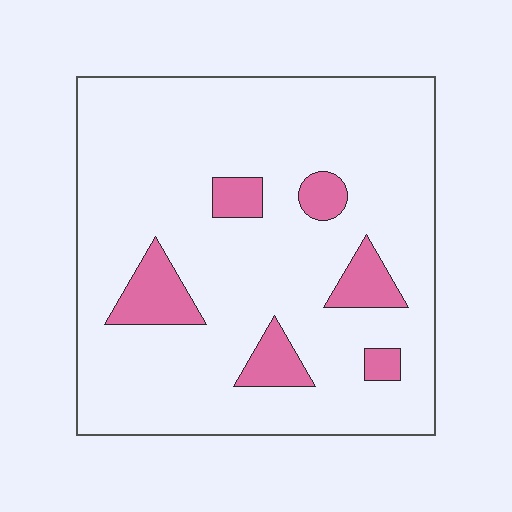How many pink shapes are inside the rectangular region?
6.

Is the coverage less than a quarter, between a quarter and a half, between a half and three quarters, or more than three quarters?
Less than a quarter.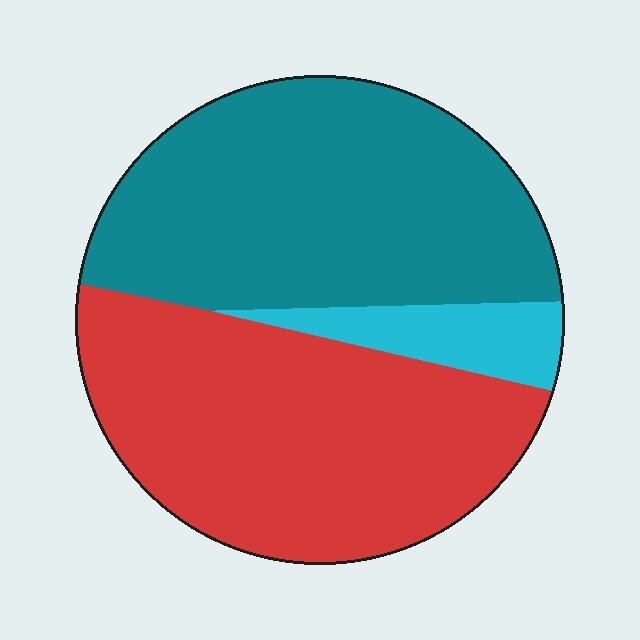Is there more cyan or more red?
Red.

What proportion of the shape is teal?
Teal covers 46% of the shape.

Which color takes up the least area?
Cyan, at roughly 10%.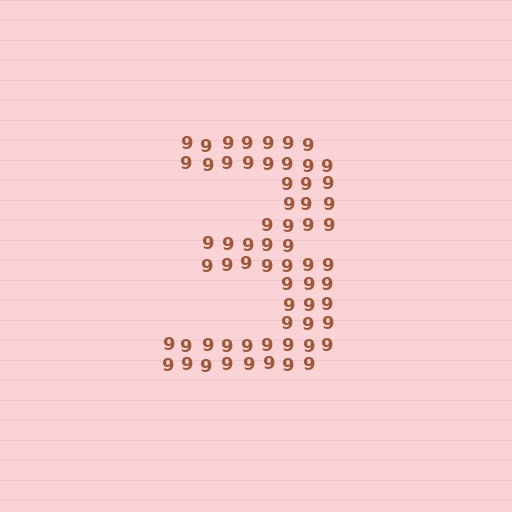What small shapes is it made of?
It is made of small digit 9's.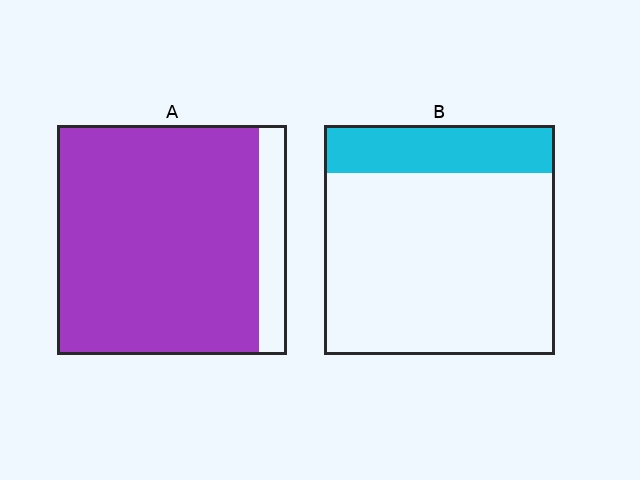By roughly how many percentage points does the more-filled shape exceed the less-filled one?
By roughly 65 percentage points (A over B).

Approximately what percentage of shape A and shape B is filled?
A is approximately 90% and B is approximately 20%.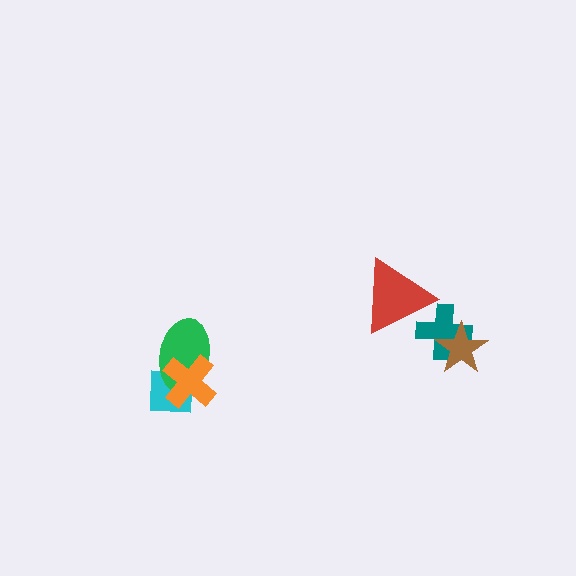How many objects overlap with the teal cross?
2 objects overlap with the teal cross.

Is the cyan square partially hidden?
Yes, it is partially covered by another shape.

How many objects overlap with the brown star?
1 object overlaps with the brown star.